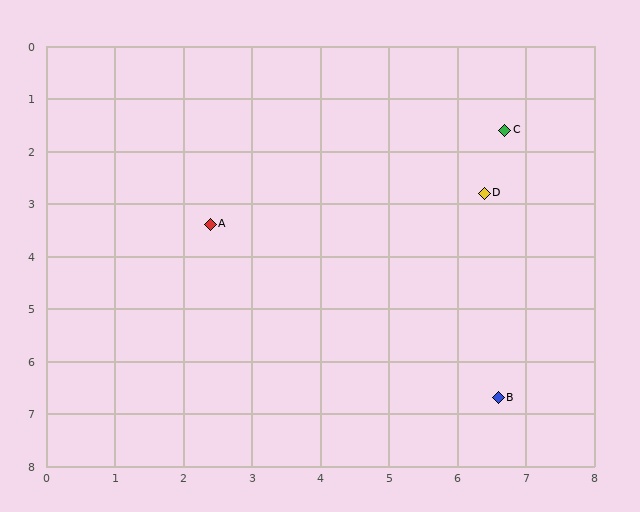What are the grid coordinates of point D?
Point D is at approximately (6.4, 2.8).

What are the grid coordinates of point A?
Point A is at approximately (2.4, 3.4).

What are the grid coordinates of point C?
Point C is at approximately (6.7, 1.6).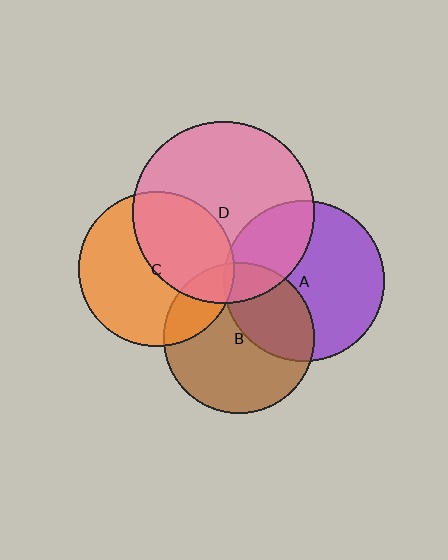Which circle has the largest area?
Circle D (pink).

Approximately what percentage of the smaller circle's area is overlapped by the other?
Approximately 15%.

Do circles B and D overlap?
Yes.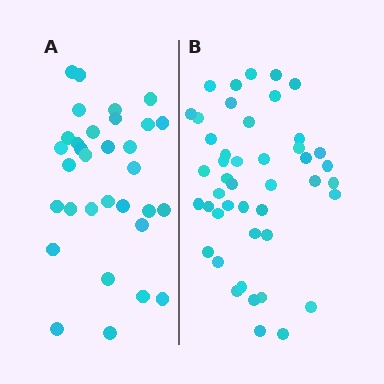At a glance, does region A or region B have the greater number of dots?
Region B (the right region) has more dots.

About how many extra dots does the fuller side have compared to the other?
Region B has approximately 15 more dots than region A.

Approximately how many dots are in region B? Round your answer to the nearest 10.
About 40 dots. (The exact count is 45, which rounds to 40.)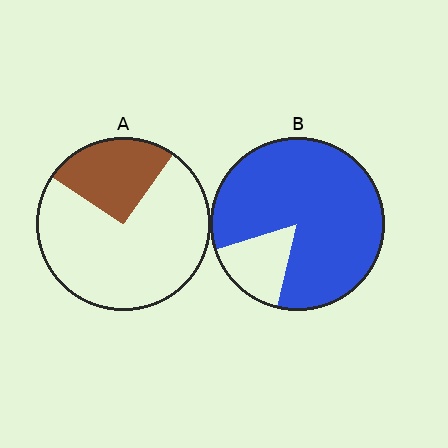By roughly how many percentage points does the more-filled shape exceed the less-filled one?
By roughly 60 percentage points (B over A).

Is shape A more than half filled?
No.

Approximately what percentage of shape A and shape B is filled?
A is approximately 25% and B is approximately 85%.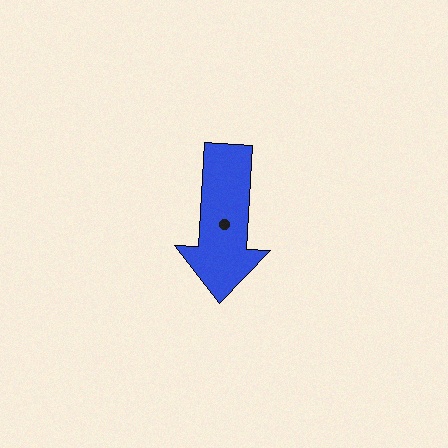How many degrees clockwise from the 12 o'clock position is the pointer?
Approximately 184 degrees.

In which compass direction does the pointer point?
South.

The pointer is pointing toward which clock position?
Roughly 6 o'clock.